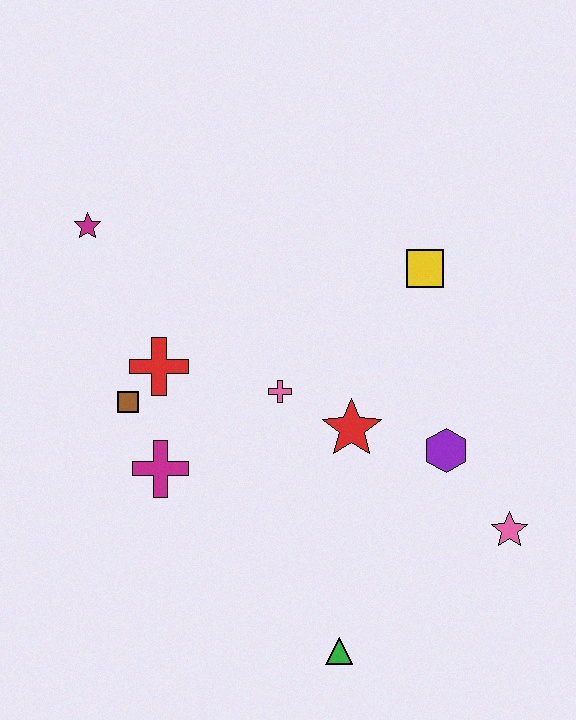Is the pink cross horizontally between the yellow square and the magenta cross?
Yes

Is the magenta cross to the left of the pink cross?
Yes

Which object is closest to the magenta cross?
The brown square is closest to the magenta cross.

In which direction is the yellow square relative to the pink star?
The yellow square is above the pink star.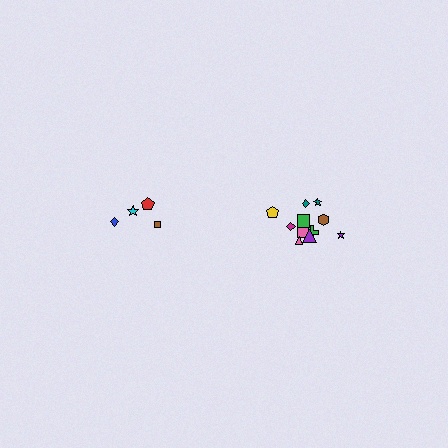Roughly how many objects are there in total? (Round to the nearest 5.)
Roughly 15 objects in total.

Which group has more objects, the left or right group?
The right group.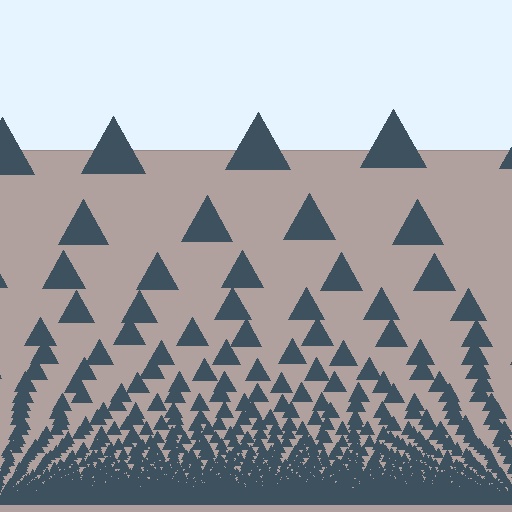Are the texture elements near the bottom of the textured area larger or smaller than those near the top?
Smaller. The gradient is inverted — elements near the bottom are smaller and denser.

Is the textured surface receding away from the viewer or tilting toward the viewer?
The surface appears to tilt toward the viewer. Texture elements get larger and sparser toward the top.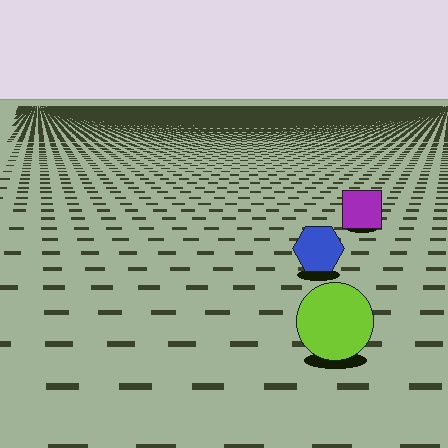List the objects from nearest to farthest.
From nearest to farthest: the lime circle, the blue hexagon, the purple square.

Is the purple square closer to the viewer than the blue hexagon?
No. The blue hexagon is closer — you can tell from the texture gradient: the ground texture is coarser near it.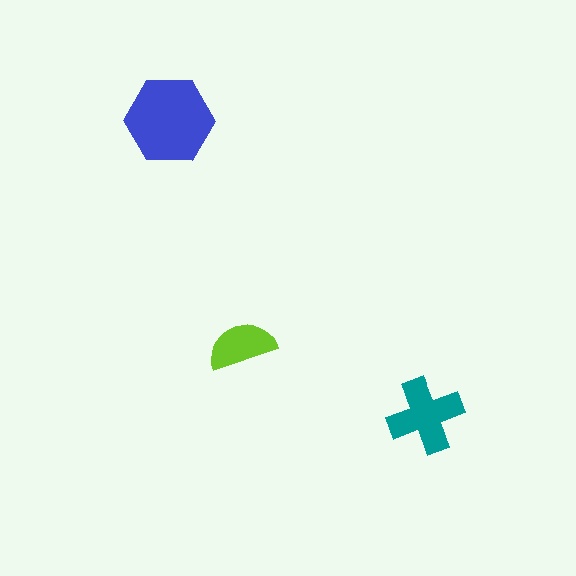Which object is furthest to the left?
The blue hexagon is leftmost.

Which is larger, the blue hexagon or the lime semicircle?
The blue hexagon.